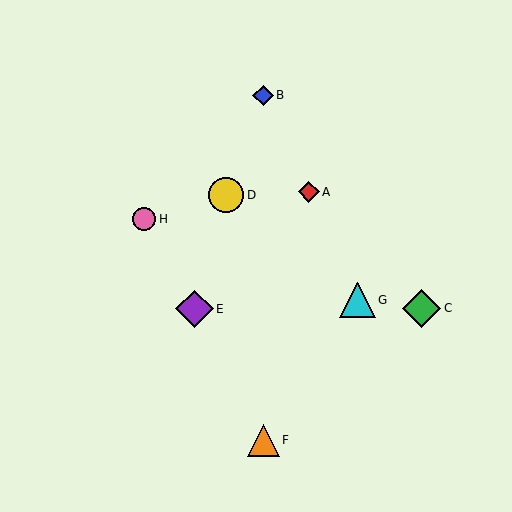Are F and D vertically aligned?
No, F is at x≈263 and D is at x≈226.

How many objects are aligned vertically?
2 objects (B, F) are aligned vertically.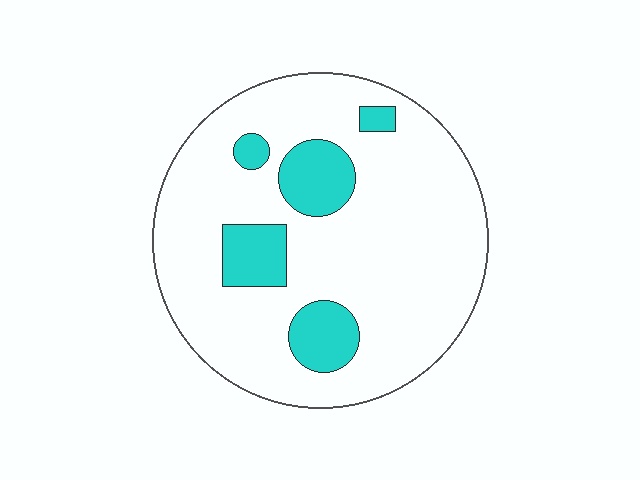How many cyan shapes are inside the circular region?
5.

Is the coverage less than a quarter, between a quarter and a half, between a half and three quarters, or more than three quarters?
Less than a quarter.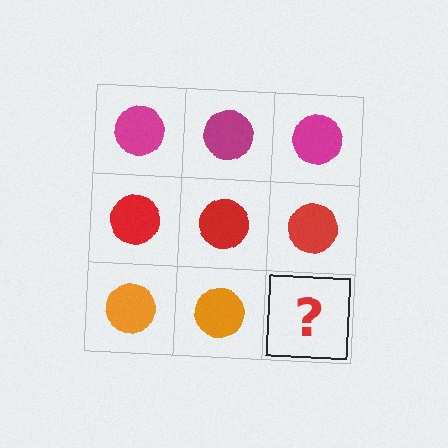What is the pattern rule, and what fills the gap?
The rule is that each row has a consistent color. The gap should be filled with an orange circle.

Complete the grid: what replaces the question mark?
The question mark should be replaced with an orange circle.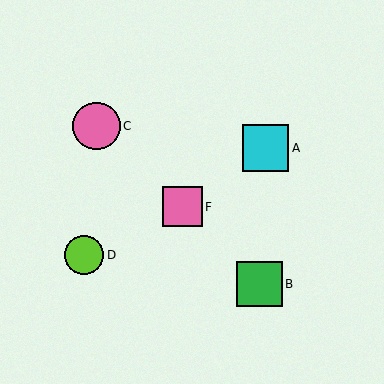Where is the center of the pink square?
The center of the pink square is at (182, 207).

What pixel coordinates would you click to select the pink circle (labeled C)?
Click at (96, 126) to select the pink circle C.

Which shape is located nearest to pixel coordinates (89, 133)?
The pink circle (labeled C) at (96, 126) is nearest to that location.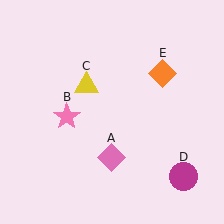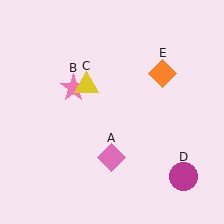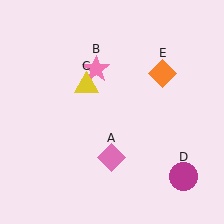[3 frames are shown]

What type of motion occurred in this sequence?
The pink star (object B) rotated clockwise around the center of the scene.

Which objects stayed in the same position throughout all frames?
Pink diamond (object A) and yellow triangle (object C) and magenta circle (object D) and orange diamond (object E) remained stationary.